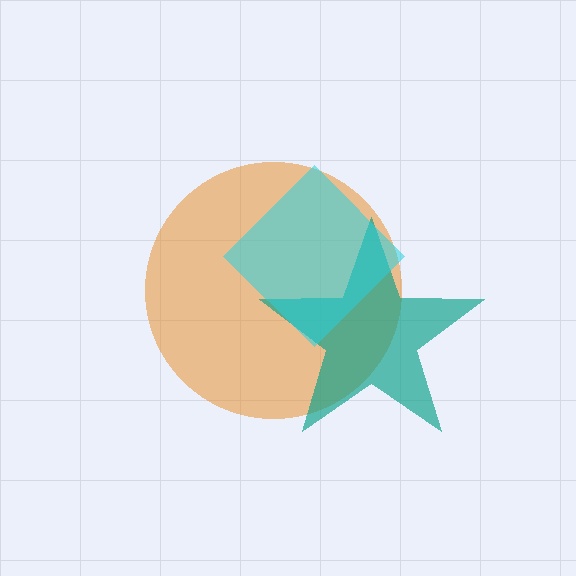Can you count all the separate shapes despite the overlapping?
Yes, there are 3 separate shapes.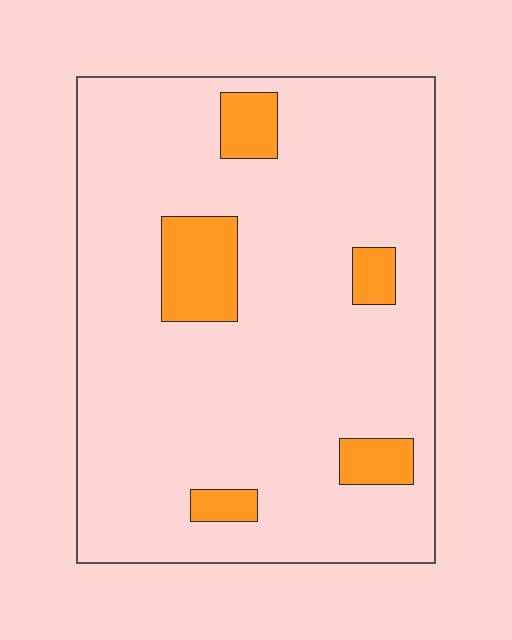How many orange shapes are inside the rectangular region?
5.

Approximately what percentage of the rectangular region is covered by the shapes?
Approximately 10%.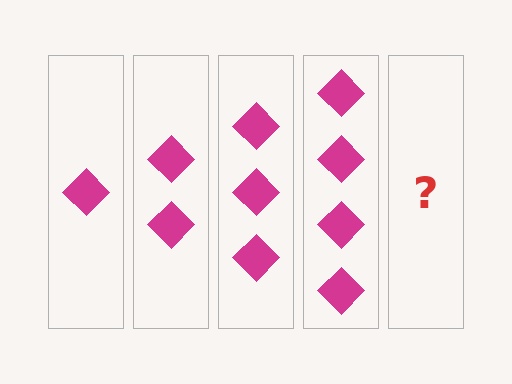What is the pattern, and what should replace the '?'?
The pattern is that each step adds one more diamond. The '?' should be 5 diamonds.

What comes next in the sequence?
The next element should be 5 diamonds.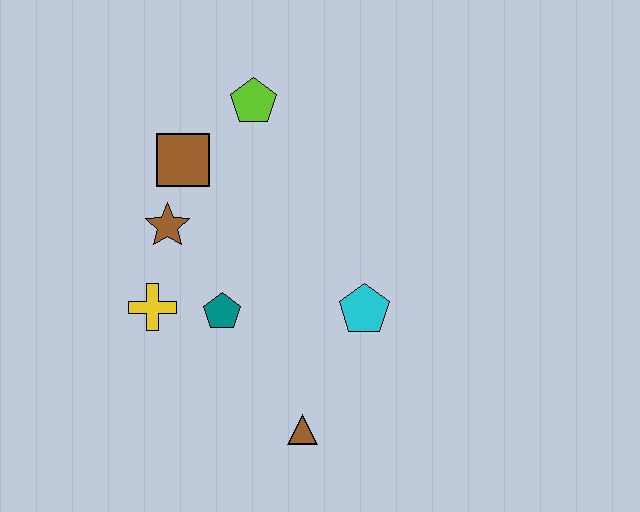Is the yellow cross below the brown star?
Yes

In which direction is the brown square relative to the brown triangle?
The brown square is above the brown triangle.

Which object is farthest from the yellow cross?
The lime pentagon is farthest from the yellow cross.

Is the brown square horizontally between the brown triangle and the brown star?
Yes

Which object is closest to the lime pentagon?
The brown square is closest to the lime pentagon.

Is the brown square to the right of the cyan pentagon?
No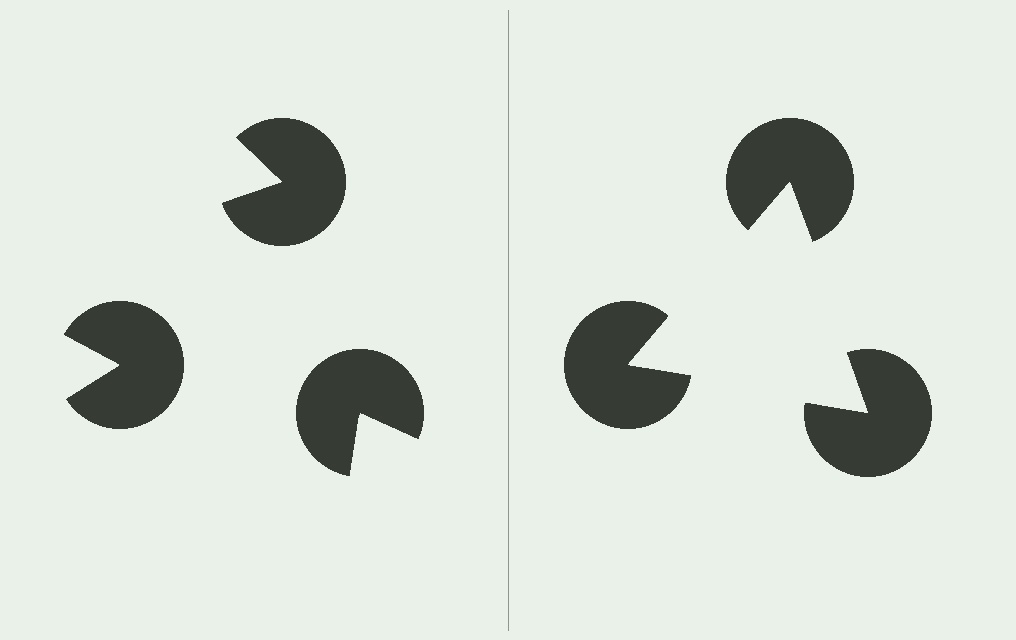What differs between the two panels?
The pac-man discs are positioned identically on both sides; only the wedge orientations differ. On the right they align to a triangle; on the left they are misaligned.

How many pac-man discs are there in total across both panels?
6 — 3 on each side.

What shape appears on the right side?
An illusory triangle.